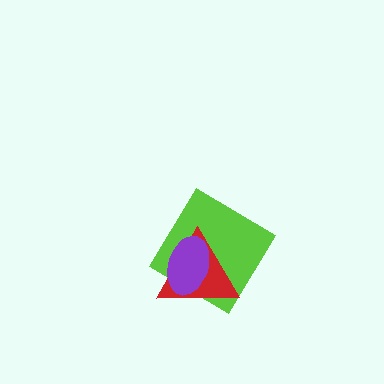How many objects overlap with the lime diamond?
2 objects overlap with the lime diamond.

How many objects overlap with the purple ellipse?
2 objects overlap with the purple ellipse.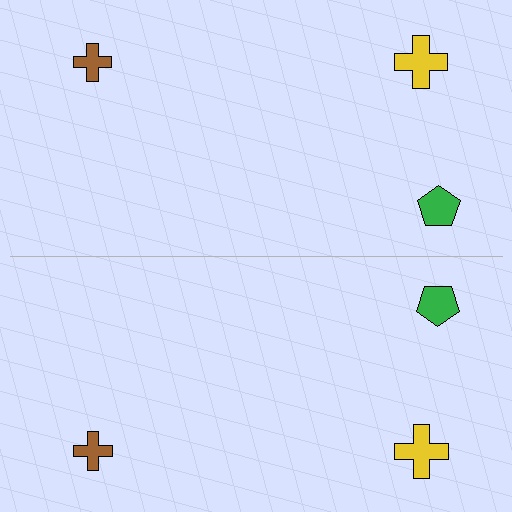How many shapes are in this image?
There are 6 shapes in this image.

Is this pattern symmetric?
Yes, this pattern has bilateral (reflection) symmetry.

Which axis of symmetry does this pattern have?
The pattern has a horizontal axis of symmetry running through the center of the image.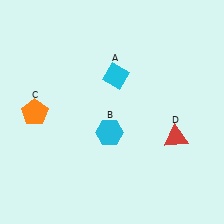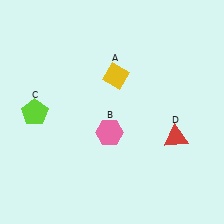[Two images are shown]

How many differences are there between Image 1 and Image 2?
There are 3 differences between the two images.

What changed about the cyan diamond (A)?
In Image 1, A is cyan. In Image 2, it changed to yellow.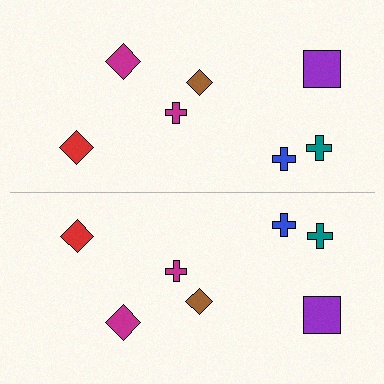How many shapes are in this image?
There are 14 shapes in this image.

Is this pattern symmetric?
Yes, this pattern has bilateral (reflection) symmetry.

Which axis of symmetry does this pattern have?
The pattern has a horizontal axis of symmetry running through the center of the image.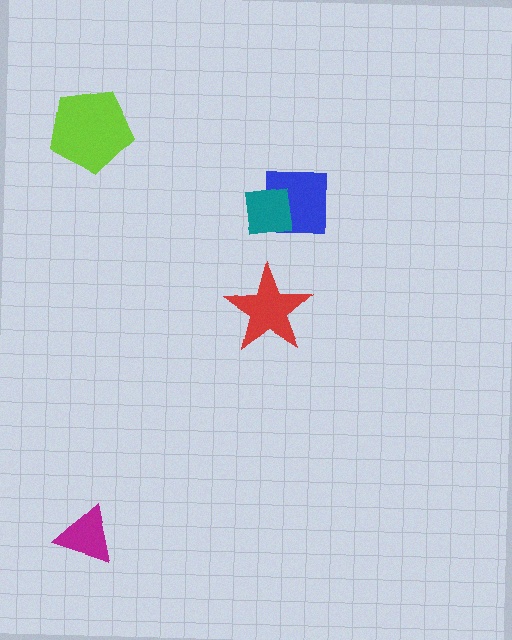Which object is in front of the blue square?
The teal square is in front of the blue square.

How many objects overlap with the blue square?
1 object overlaps with the blue square.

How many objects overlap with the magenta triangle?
0 objects overlap with the magenta triangle.